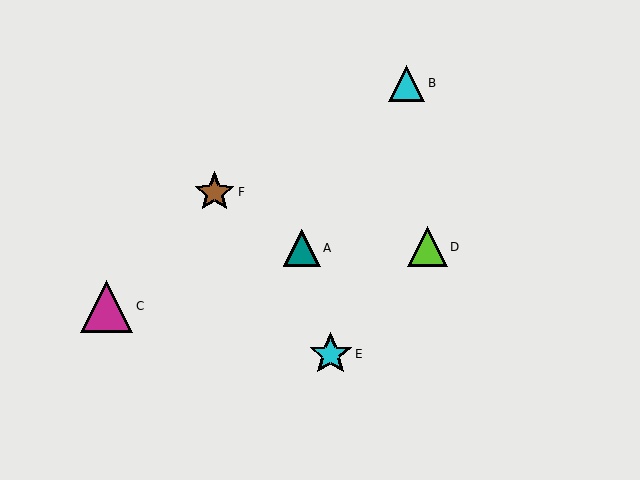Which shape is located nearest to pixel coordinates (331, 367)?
The cyan star (labeled E) at (331, 354) is nearest to that location.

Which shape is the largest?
The magenta triangle (labeled C) is the largest.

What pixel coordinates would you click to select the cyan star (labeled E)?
Click at (331, 354) to select the cyan star E.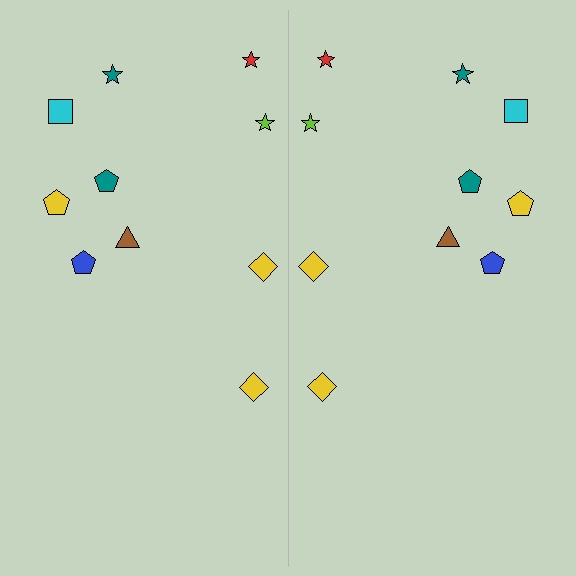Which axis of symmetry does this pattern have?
The pattern has a vertical axis of symmetry running through the center of the image.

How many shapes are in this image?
There are 20 shapes in this image.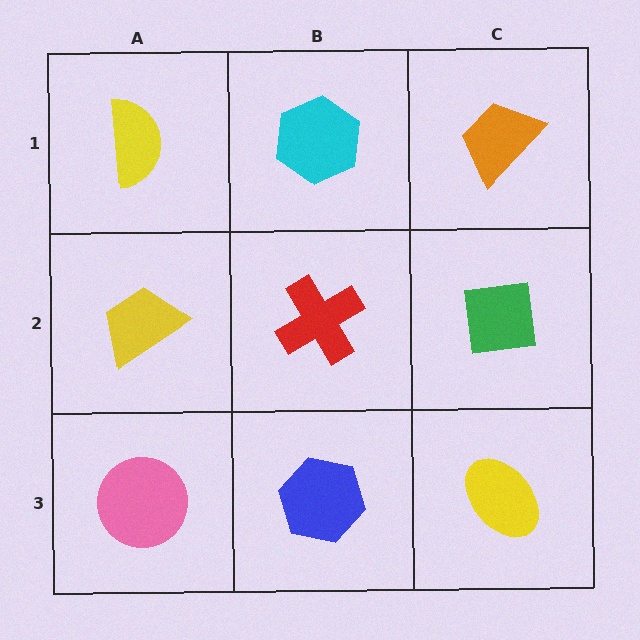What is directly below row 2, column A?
A pink circle.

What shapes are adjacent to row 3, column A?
A yellow trapezoid (row 2, column A), a blue hexagon (row 3, column B).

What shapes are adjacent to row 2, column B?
A cyan hexagon (row 1, column B), a blue hexagon (row 3, column B), a yellow trapezoid (row 2, column A), a green square (row 2, column C).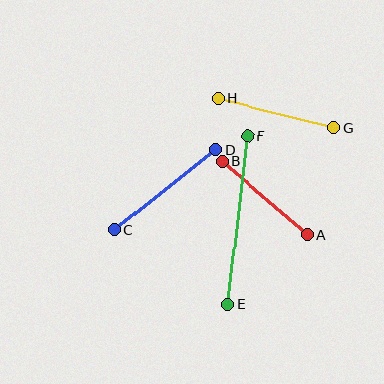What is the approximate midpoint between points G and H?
The midpoint is at approximately (276, 113) pixels.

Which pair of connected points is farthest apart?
Points E and F are farthest apart.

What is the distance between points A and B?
The distance is approximately 111 pixels.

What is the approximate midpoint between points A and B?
The midpoint is at approximately (265, 198) pixels.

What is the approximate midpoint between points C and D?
The midpoint is at approximately (165, 190) pixels.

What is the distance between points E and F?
The distance is approximately 170 pixels.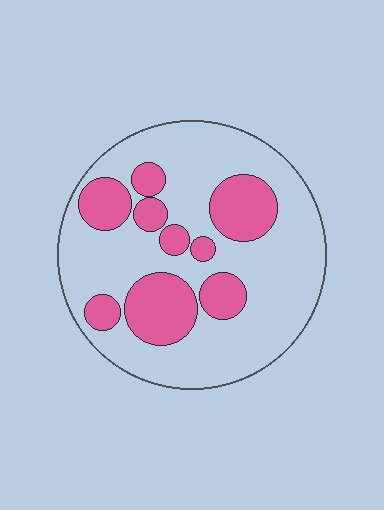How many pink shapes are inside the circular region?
9.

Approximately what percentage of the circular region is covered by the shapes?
Approximately 30%.